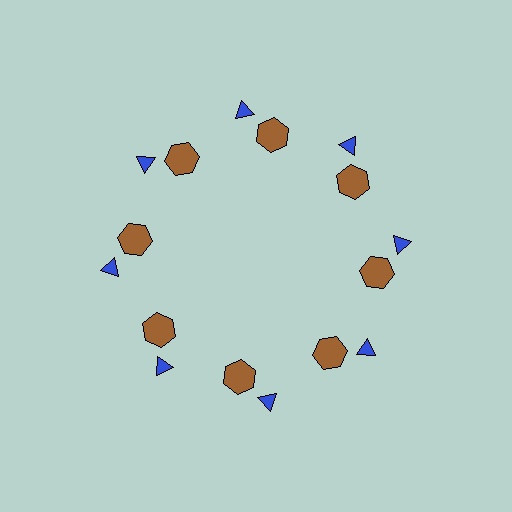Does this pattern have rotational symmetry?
Yes, this pattern has 8-fold rotational symmetry. It looks the same after rotating 45 degrees around the center.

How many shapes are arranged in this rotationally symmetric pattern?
There are 16 shapes, arranged in 8 groups of 2.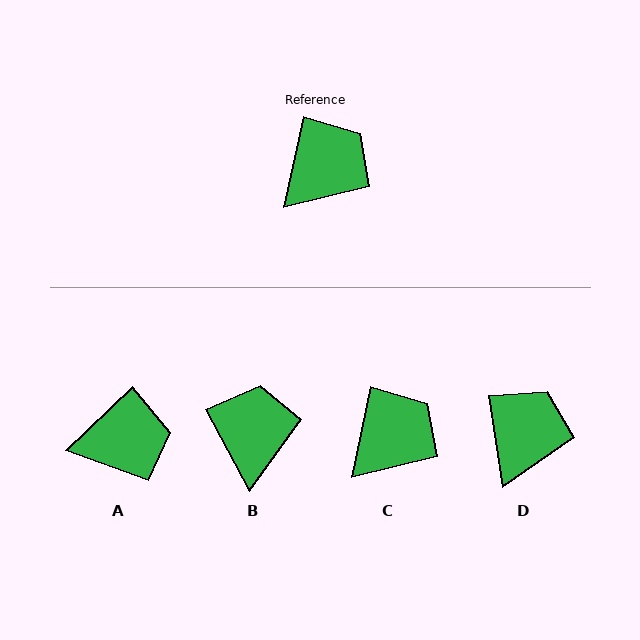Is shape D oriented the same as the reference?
No, it is off by about 21 degrees.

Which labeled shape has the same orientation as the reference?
C.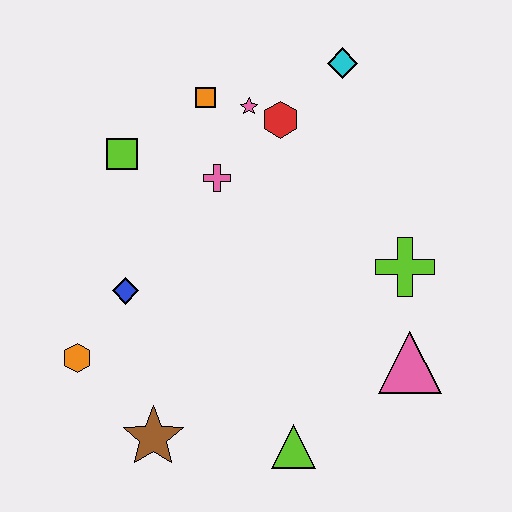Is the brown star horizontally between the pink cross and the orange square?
No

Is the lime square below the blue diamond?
No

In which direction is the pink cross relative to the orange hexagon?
The pink cross is above the orange hexagon.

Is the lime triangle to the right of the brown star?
Yes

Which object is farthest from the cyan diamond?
The brown star is farthest from the cyan diamond.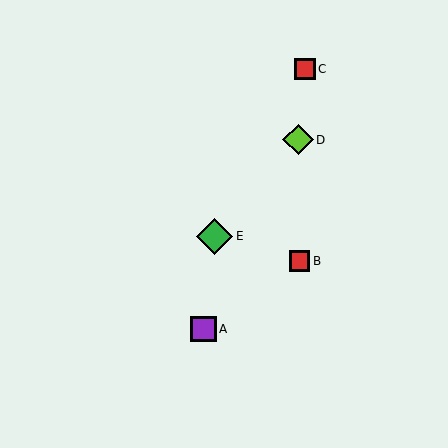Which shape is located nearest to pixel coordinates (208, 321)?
The purple square (labeled A) at (203, 329) is nearest to that location.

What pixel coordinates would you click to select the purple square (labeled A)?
Click at (203, 329) to select the purple square A.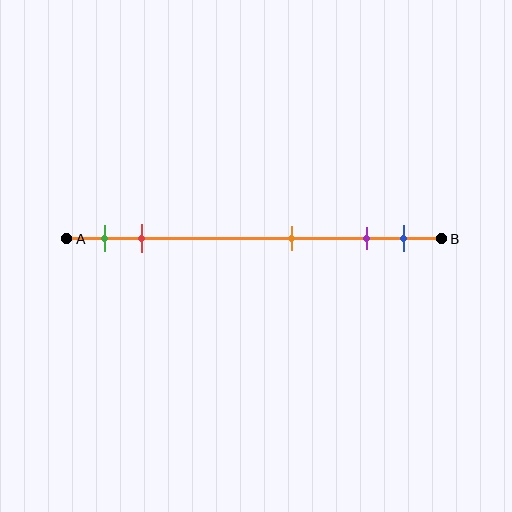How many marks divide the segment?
There are 5 marks dividing the segment.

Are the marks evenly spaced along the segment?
No, the marks are not evenly spaced.